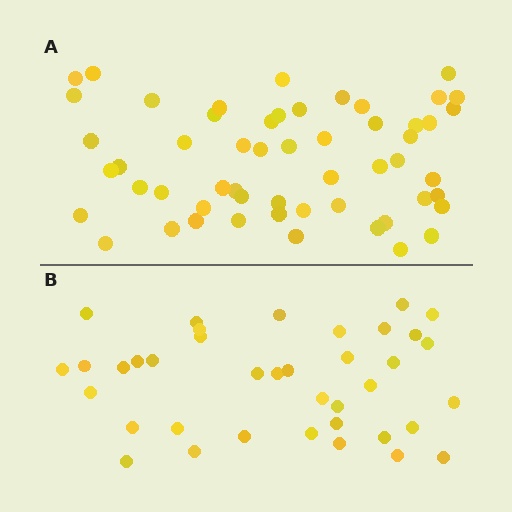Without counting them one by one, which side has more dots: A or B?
Region A (the top region) has more dots.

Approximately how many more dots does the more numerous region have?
Region A has approximately 15 more dots than region B.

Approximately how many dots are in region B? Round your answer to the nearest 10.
About 40 dots. (The exact count is 38, which rounds to 40.)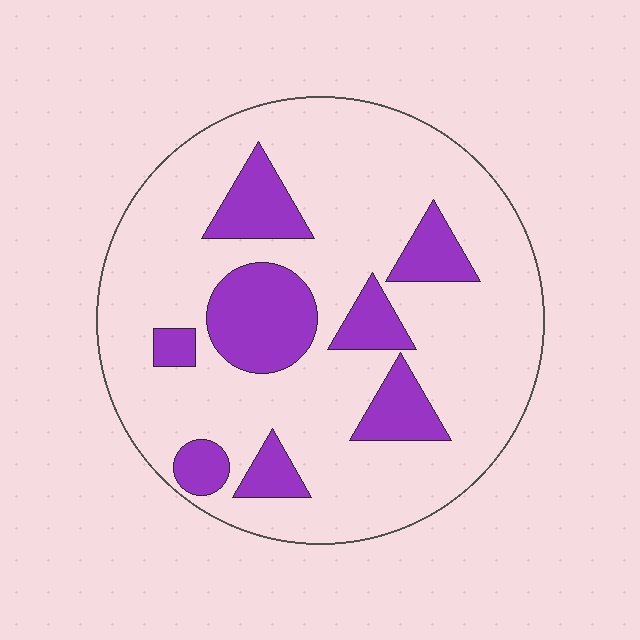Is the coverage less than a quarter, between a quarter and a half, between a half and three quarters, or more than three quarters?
Less than a quarter.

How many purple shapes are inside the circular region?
8.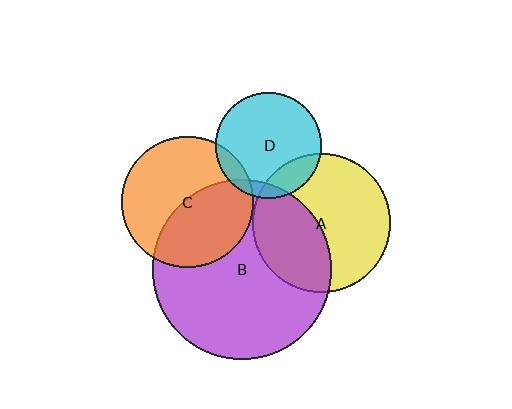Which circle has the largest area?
Circle B (purple).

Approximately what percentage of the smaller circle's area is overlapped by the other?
Approximately 40%.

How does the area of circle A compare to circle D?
Approximately 1.7 times.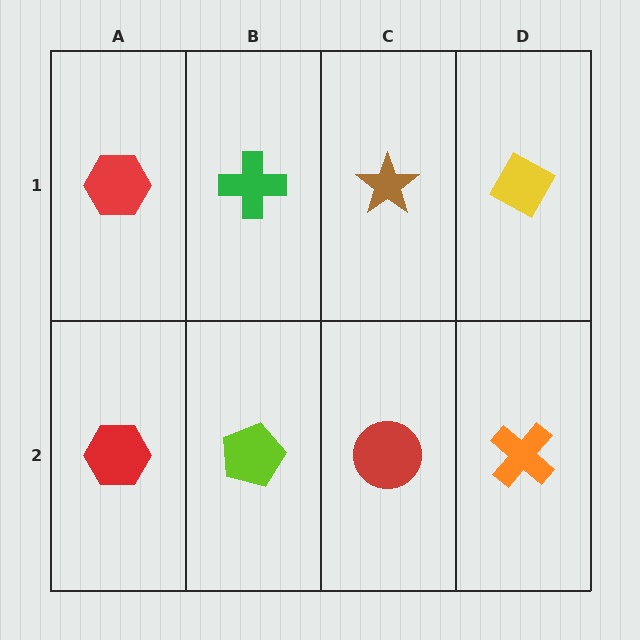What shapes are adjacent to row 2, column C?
A brown star (row 1, column C), a lime pentagon (row 2, column B), an orange cross (row 2, column D).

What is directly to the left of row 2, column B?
A red hexagon.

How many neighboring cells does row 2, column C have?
3.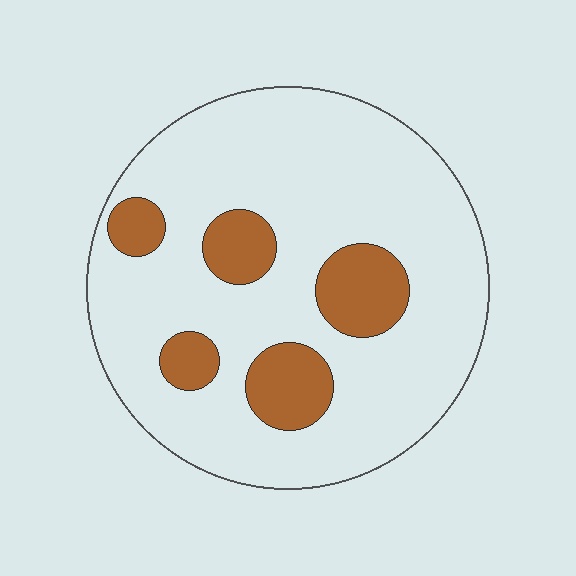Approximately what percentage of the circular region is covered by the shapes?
Approximately 20%.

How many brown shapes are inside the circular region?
5.